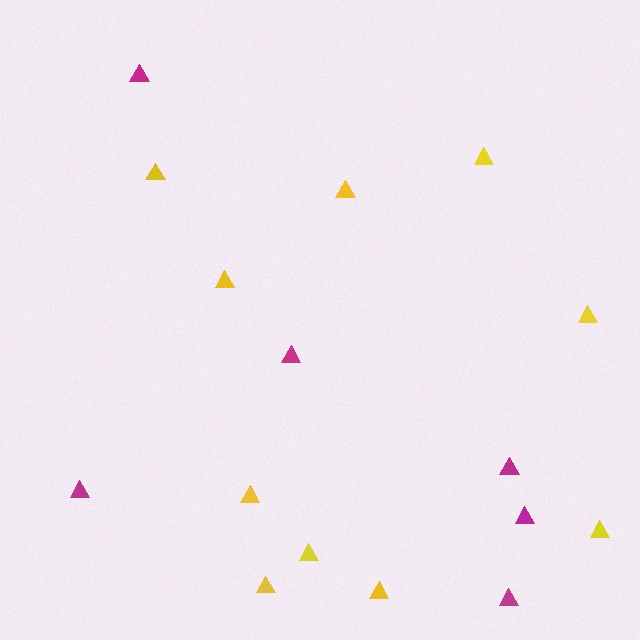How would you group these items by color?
There are 2 groups: one group of yellow triangles (10) and one group of magenta triangles (6).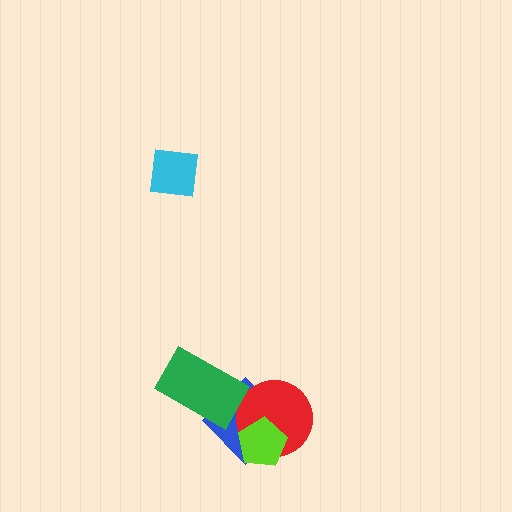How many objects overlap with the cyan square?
0 objects overlap with the cyan square.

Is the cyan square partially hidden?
No, no other shape covers it.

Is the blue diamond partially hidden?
Yes, it is partially covered by another shape.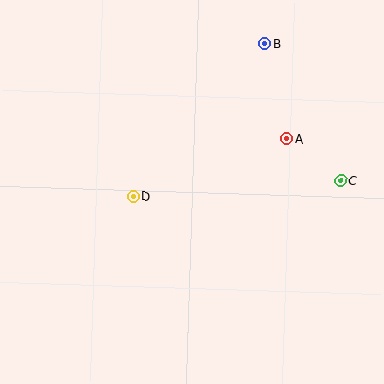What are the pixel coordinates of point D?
Point D is at (133, 196).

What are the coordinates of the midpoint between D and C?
The midpoint between D and C is at (237, 188).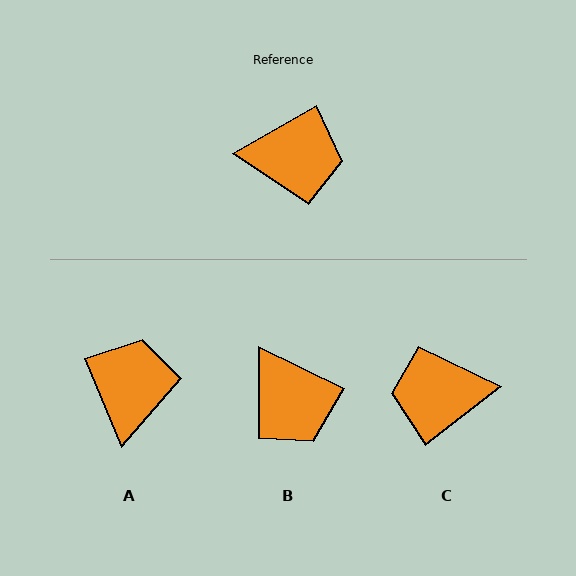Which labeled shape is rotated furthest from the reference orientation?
C, about 172 degrees away.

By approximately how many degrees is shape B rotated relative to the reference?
Approximately 56 degrees clockwise.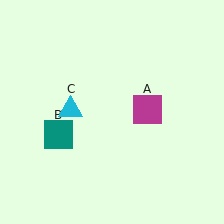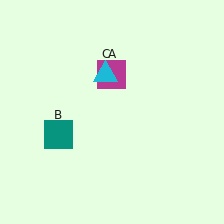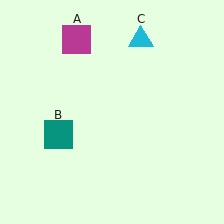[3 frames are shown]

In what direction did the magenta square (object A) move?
The magenta square (object A) moved up and to the left.